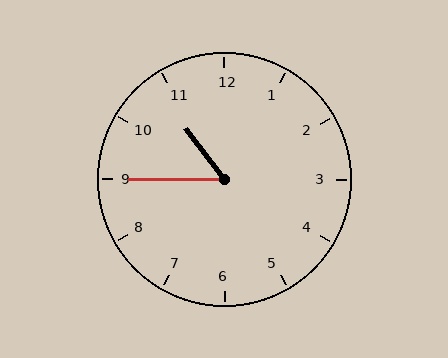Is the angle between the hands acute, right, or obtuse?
It is acute.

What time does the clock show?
10:45.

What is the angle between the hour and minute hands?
Approximately 52 degrees.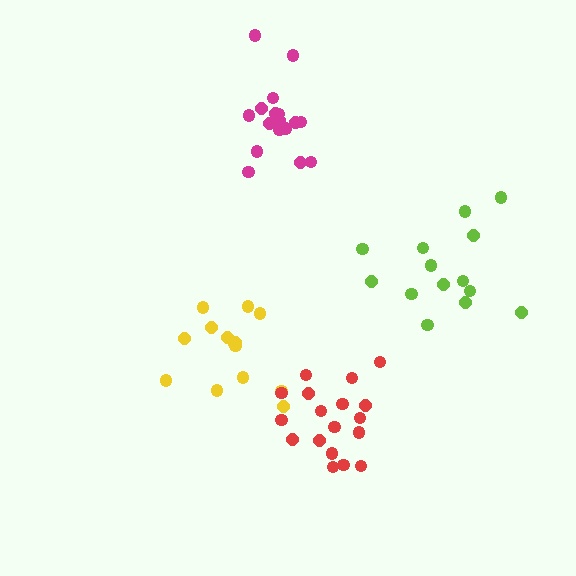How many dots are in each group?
Group 1: 14 dots, Group 2: 17 dots, Group 3: 14 dots, Group 4: 18 dots (63 total).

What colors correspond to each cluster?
The clusters are colored: yellow, magenta, lime, red.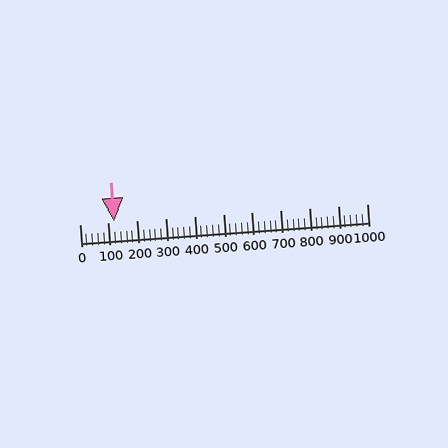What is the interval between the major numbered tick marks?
The major tick marks are spaced 100 units apart.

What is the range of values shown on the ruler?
The ruler shows values from 0 to 1000.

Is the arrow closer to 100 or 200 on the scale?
The arrow is closer to 100.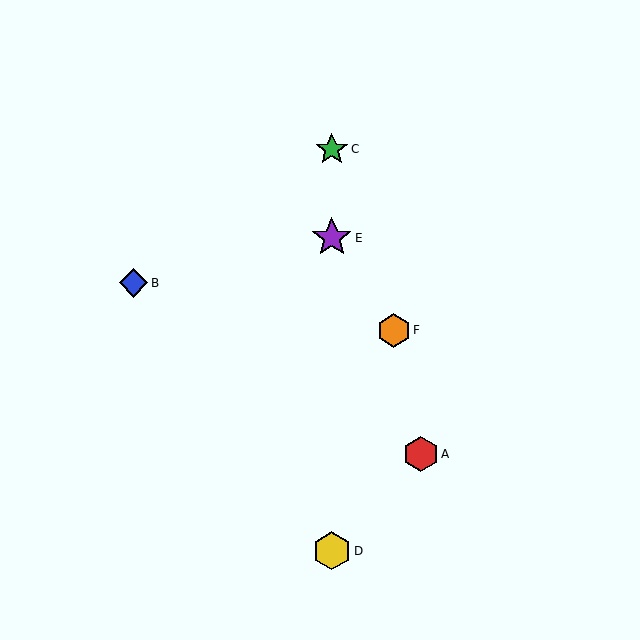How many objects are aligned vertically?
3 objects (C, D, E) are aligned vertically.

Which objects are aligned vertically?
Objects C, D, E are aligned vertically.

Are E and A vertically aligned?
No, E is at x≈332 and A is at x≈421.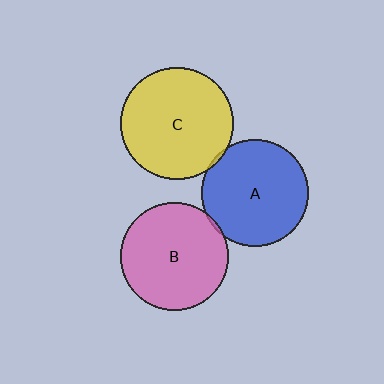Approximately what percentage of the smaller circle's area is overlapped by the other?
Approximately 5%.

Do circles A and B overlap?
Yes.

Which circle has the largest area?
Circle C (yellow).